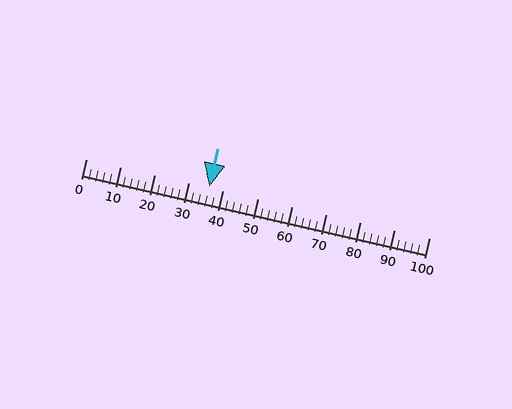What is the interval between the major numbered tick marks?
The major tick marks are spaced 10 units apart.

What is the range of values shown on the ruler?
The ruler shows values from 0 to 100.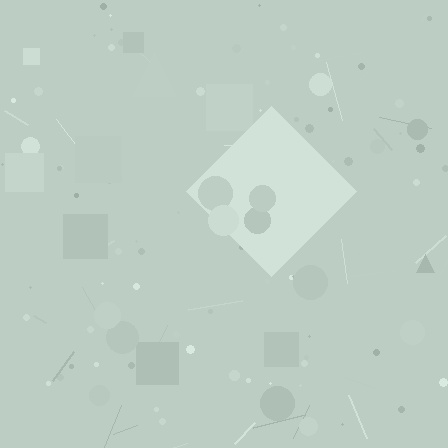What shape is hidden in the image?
A diamond is hidden in the image.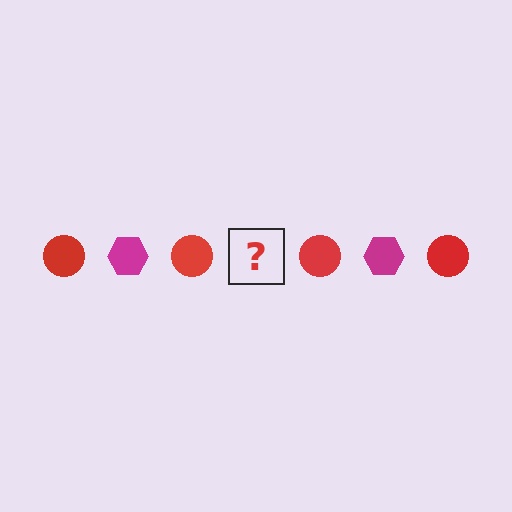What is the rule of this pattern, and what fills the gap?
The rule is that the pattern alternates between red circle and magenta hexagon. The gap should be filled with a magenta hexagon.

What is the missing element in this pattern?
The missing element is a magenta hexagon.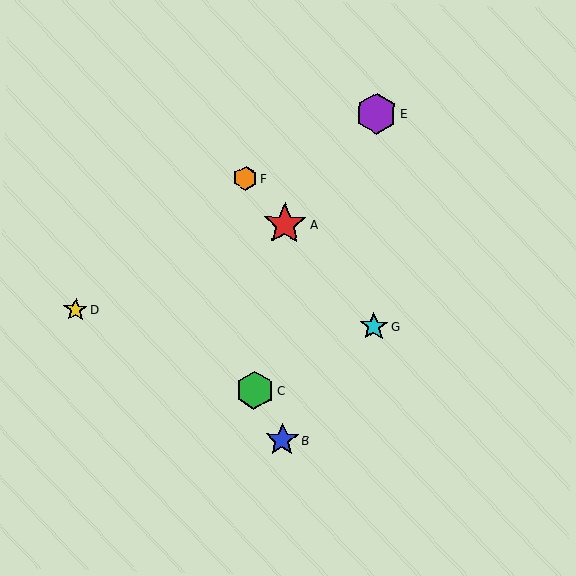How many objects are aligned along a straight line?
3 objects (A, F, G) are aligned along a straight line.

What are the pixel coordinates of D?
Object D is at (75, 310).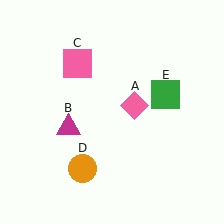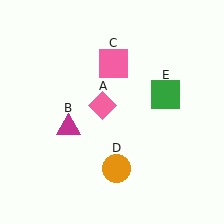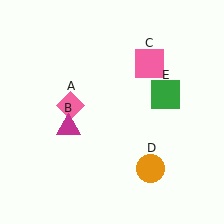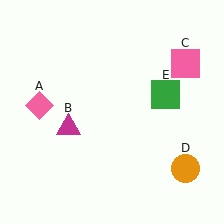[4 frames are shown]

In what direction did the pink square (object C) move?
The pink square (object C) moved right.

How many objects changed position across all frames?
3 objects changed position: pink diamond (object A), pink square (object C), orange circle (object D).